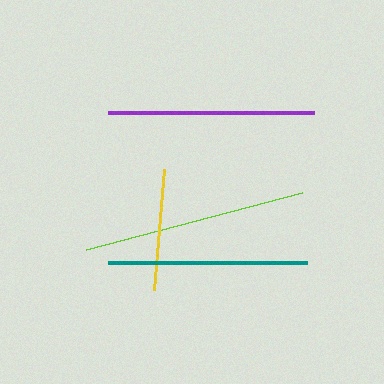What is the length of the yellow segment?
The yellow segment is approximately 122 pixels long.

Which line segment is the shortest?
The yellow line is the shortest at approximately 122 pixels.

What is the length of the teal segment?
The teal segment is approximately 199 pixels long.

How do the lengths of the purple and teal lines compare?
The purple and teal lines are approximately the same length.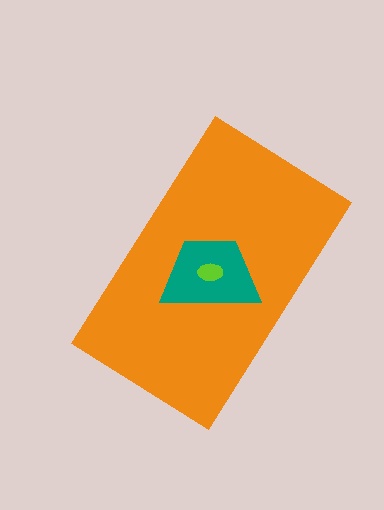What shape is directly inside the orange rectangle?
The teal trapezoid.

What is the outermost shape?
The orange rectangle.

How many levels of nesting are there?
3.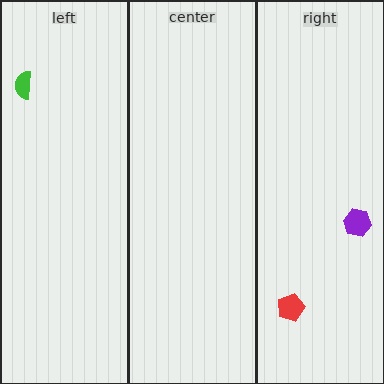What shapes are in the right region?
The purple hexagon, the red pentagon.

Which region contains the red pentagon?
The right region.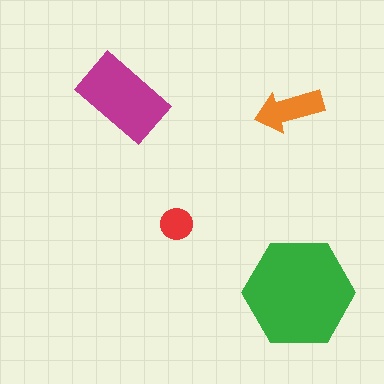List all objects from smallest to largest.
The red circle, the orange arrow, the magenta rectangle, the green hexagon.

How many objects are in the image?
There are 4 objects in the image.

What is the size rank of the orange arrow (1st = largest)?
3rd.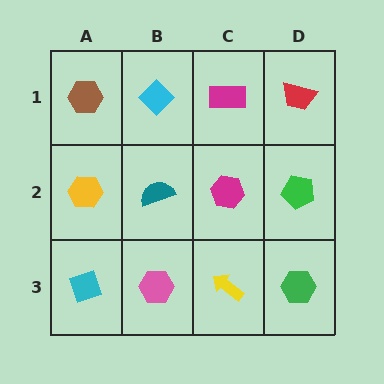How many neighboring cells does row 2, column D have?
3.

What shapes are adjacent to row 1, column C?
A magenta hexagon (row 2, column C), a cyan diamond (row 1, column B), a red trapezoid (row 1, column D).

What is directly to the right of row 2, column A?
A teal semicircle.